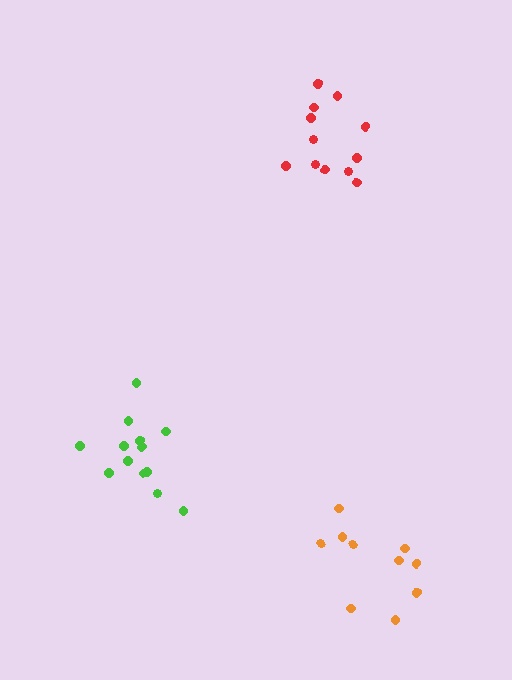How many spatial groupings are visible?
There are 3 spatial groupings.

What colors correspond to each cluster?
The clusters are colored: orange, green, red.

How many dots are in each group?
Group 1: 10 dots, Group 2: 13 dots, Group 3: 12 dots (35 total).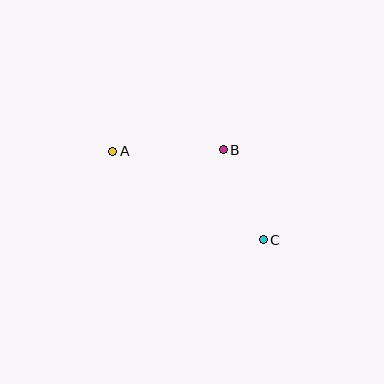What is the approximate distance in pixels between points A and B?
The distance between A and B is approximately 110 pixels.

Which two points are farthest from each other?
Points A and C are farthest from each other.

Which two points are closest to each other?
Points B and C are closest to each other.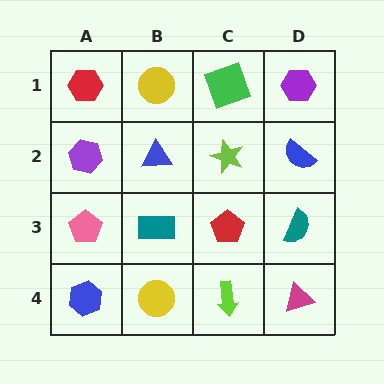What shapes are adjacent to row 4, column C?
A red pentagon (row 3, column C), a yellow circle (row 4, column B), a magenta triangle (row 4, column D).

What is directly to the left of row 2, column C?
A blue triangle.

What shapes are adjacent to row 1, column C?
A lime star (row 2, column C), a yellow circle (row 1, column B), a purple hexagon (row 1, column D).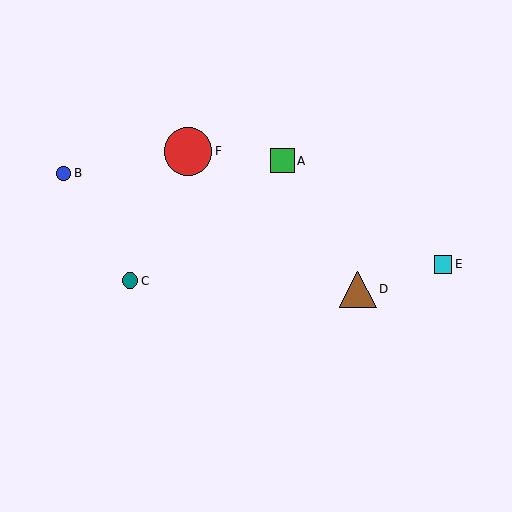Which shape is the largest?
The red circle (labeled F) is the largest.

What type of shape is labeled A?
Shape A is a green square.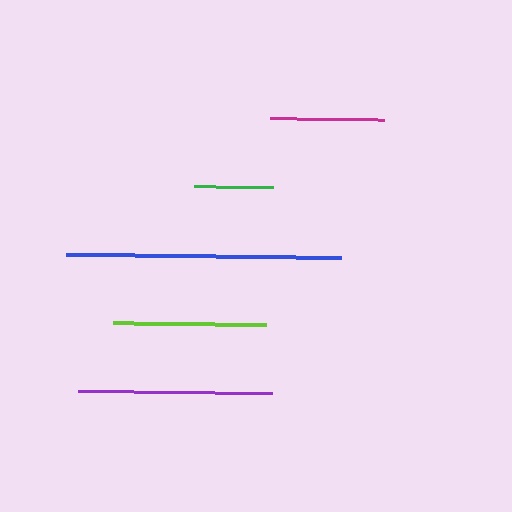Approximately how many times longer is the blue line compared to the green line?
The blue line is approximately 3.5 times the length of the green line.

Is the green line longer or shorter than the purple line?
The purple line is longer than the green line.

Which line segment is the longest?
The blue line is the longest at approximately 275 pixels.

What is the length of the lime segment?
The lime segment is approximately 153 pixels long.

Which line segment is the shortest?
The green line is the shortest at approximately 79 pixels.